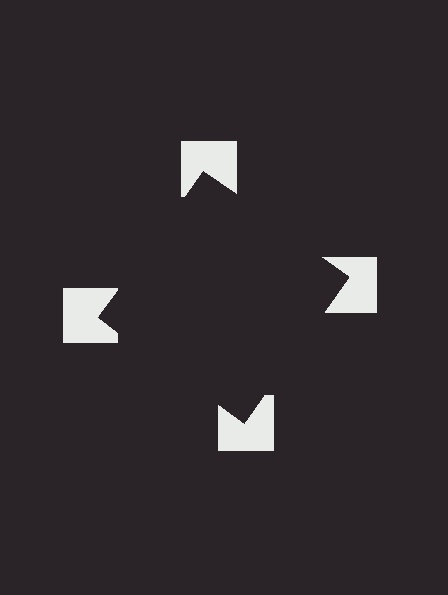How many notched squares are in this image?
There are 4 — one at each vertex of the illusory square.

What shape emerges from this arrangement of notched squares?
An illusory square — its edges are inferred from the aligned wedge cuts in the notched squares, not physically drawn.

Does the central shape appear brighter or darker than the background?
It typically appears slightly darker than the background, even though no actual brightness change is drawn.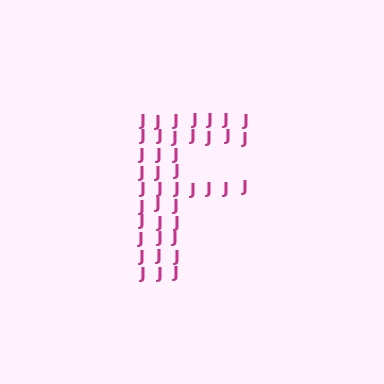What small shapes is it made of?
It is made of small letter J's.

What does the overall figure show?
The overall figure shows the letter F.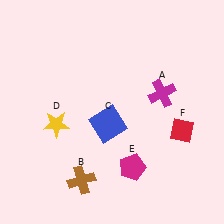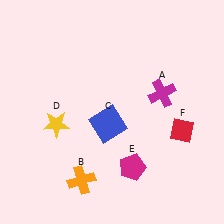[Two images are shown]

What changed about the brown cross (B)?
In Image 1, B is brown. In Image 2, it changed to orange.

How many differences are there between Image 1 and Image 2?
There is 1 difference between the two images.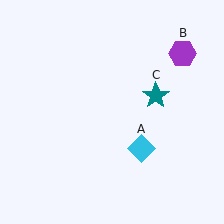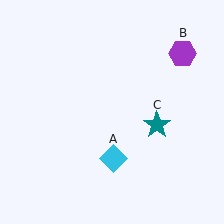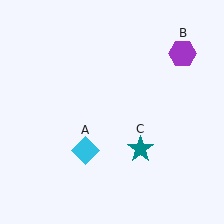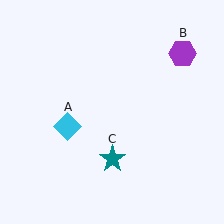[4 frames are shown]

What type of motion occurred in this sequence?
The cyan diamond (object A), teal star (object C) rotated clockwise around the center of the scene.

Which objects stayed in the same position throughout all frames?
Purple hexagon (object B) remained stationary.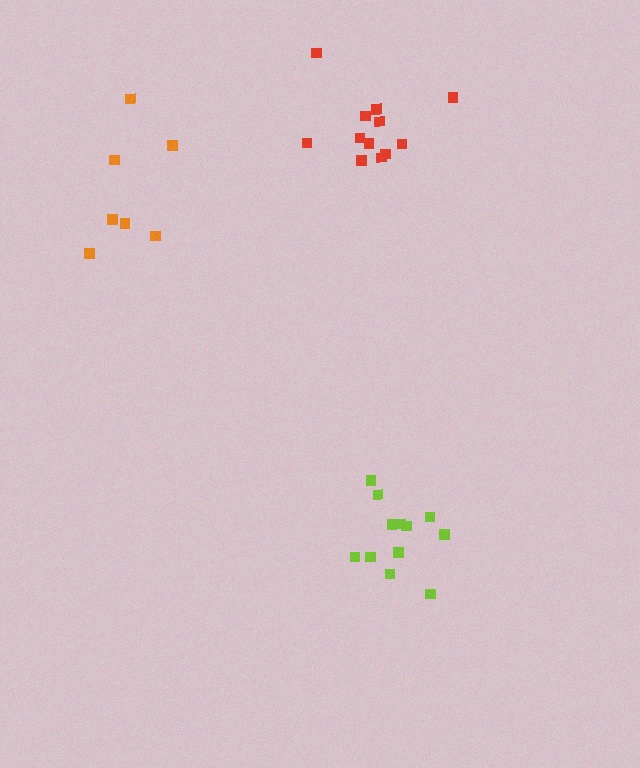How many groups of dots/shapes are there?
There are 3 groups.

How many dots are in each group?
Group 1: 12 dots, Group 2: 12 dots, Group 3: 7 dots (31 total).